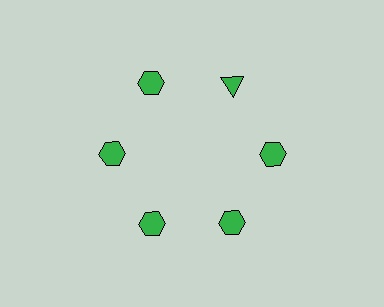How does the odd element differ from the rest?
It has a different shape: triangle instead of hexagon.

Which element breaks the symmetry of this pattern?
The green triangle at roughly the 1 o'clock position breaks the symmetry. All other shapes are green hexagons.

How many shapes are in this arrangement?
There are 6 shapes arranged in a ring pattern.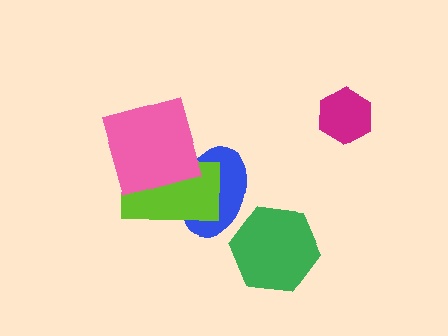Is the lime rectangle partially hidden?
Yes, it is partially covered by another shape.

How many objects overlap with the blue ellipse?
3 objects overlap with the blue ellipse.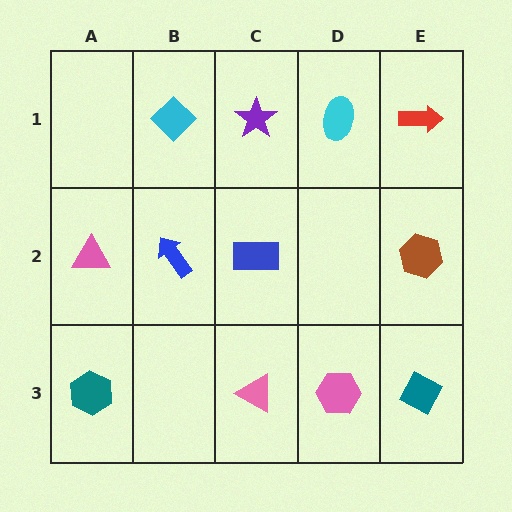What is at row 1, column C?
A purple star.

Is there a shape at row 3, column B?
No, that cell is empty.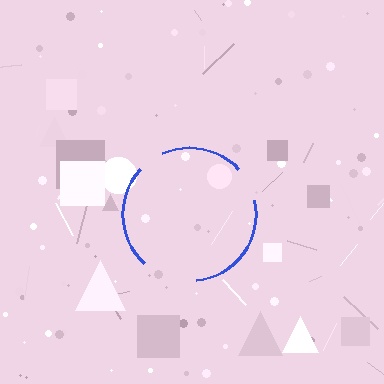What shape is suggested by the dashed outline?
The dashed outline suggests a circle.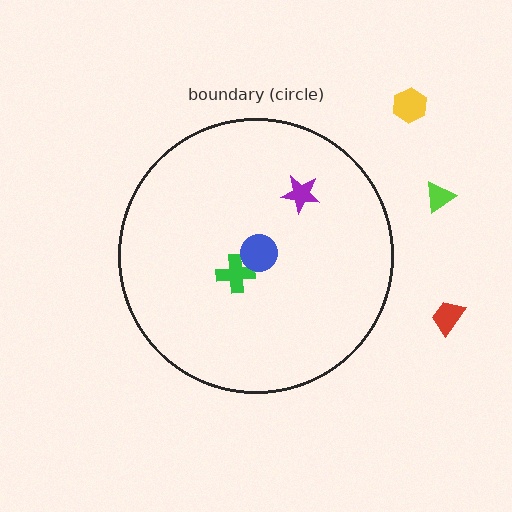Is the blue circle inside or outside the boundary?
Inside.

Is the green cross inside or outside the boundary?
Inside.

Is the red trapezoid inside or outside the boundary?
Outside.